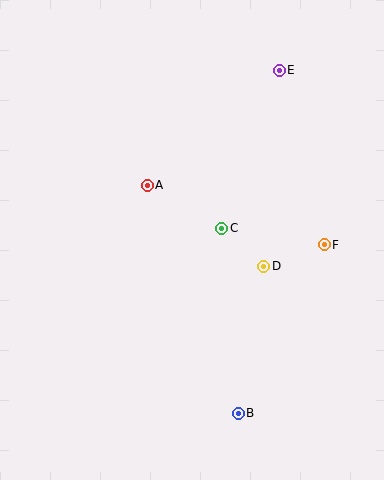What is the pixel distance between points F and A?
The distance between F and A is 187 pixels.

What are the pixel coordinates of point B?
Point B is at (238, 413).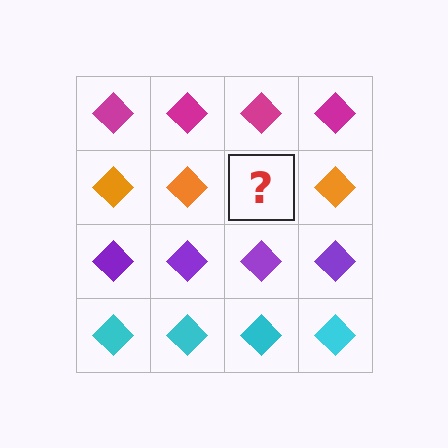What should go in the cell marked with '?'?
The missing cell should contain an orange diamond.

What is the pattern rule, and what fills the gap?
The rule is that each row has a consistent color. The gap should be filled with an orange diamond.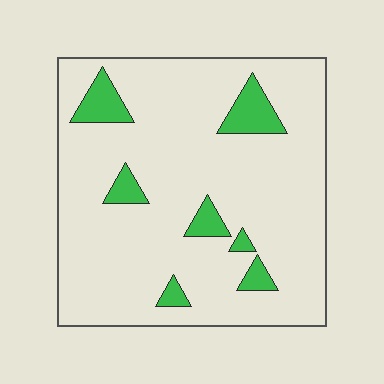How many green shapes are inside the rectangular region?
7.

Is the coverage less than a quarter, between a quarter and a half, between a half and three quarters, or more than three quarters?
Less than a quarter.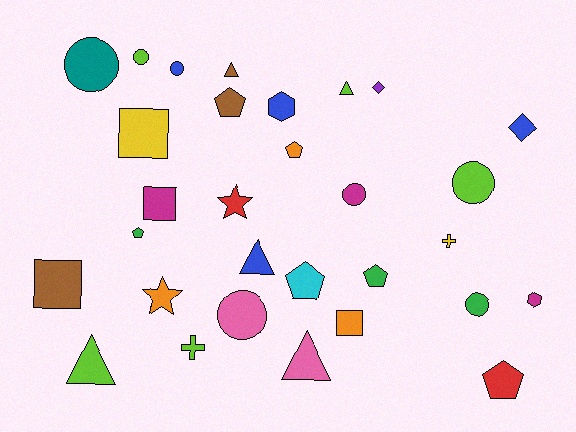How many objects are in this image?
There are 30 objects.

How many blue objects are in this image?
There are 4 blue objects.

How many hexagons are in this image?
There are 2 hexagons.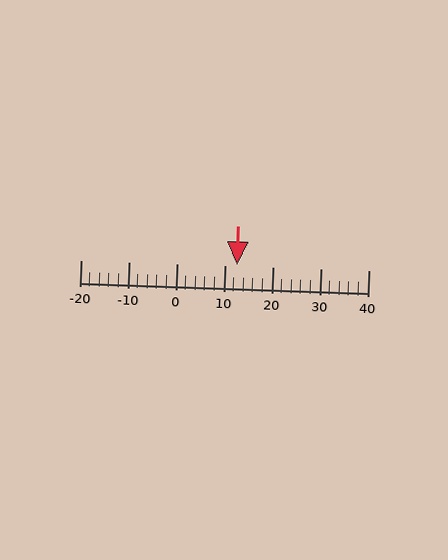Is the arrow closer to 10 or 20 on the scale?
The arrow is closer to 10.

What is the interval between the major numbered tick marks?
The major tick marks are spaced 10 units apart.